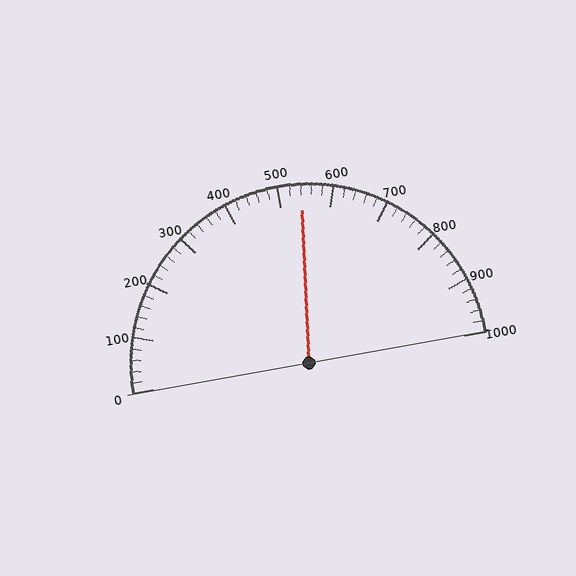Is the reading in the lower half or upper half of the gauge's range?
The reading is in the upper half of the range (0 to 1000).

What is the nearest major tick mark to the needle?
The nearest major tick mark is 500.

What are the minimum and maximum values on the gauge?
The gauge ranges from 0 to 1000.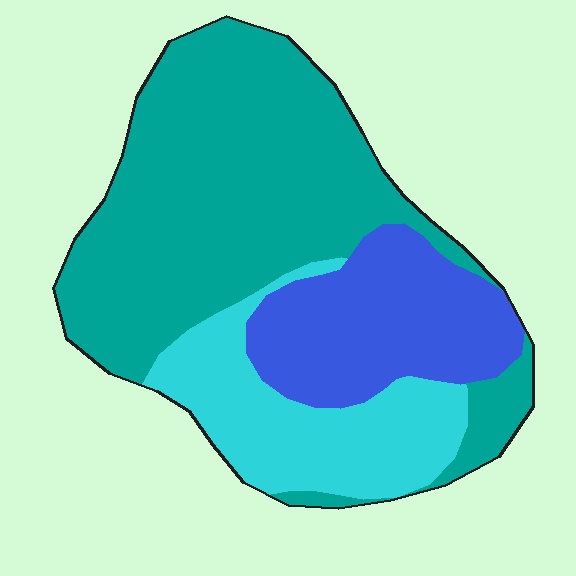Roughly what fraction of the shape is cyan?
Cyan covers around 20% of the shape.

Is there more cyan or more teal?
Teal.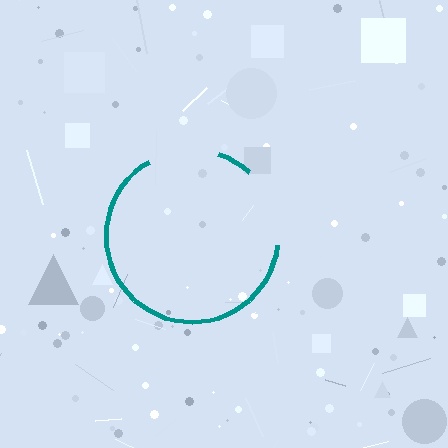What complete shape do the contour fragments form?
The contour fragments form a circle.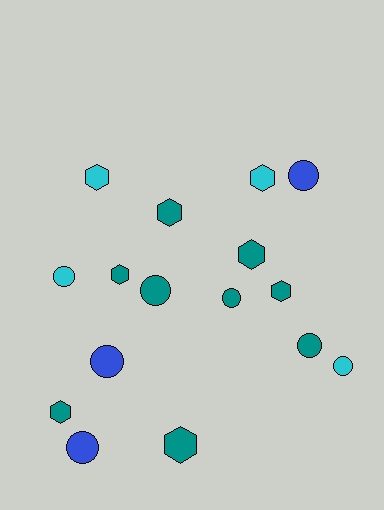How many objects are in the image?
There are 16 objects.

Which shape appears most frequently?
Hexagon, with 8 objects.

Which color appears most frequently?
Teal, with 9 objects.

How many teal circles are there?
There are 3 teal circles.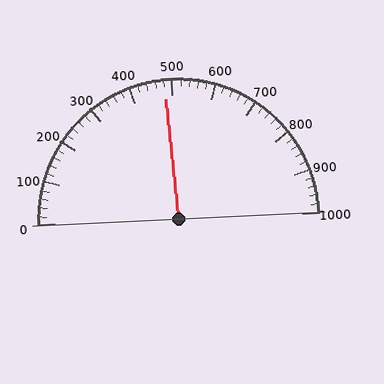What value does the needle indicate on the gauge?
The needle indicates approximately 480.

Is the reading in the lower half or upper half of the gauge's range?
The reading is in the lower half of the range (0 to 1000).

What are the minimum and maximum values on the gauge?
The gauge ranges from 0 to 1000.